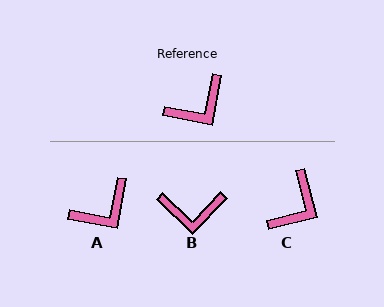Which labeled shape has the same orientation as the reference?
A.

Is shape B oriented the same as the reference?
No, it is off by about 33 degrees.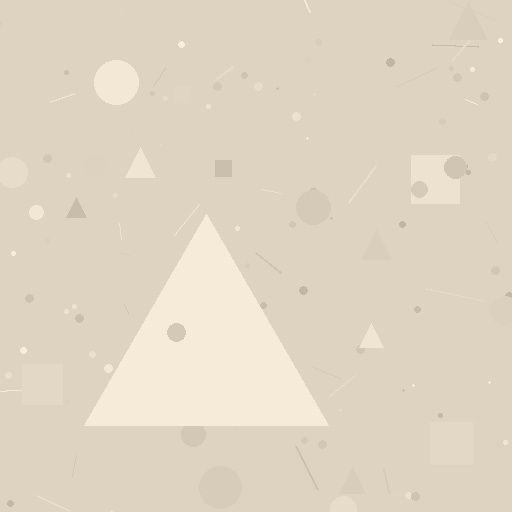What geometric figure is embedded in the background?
A triangle is embedded in the background.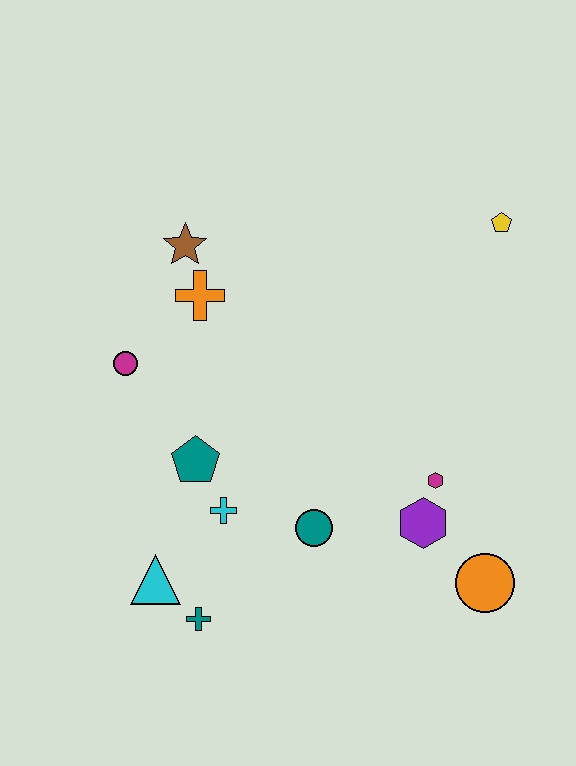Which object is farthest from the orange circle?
The brown star is farthest from the orange circle.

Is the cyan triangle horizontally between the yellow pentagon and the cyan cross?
No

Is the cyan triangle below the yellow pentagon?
Yes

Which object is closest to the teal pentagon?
The cyan cross is closest to the teal pentagon.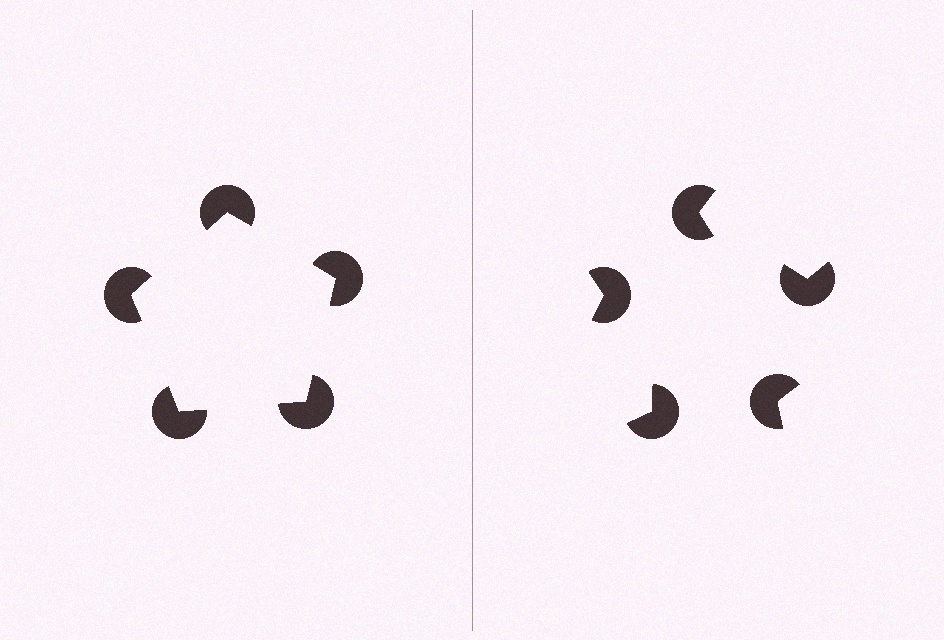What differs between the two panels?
The pac-man discs are positioned identically on both sides; only the wedge orientations differ. On the left they align to a pentagon; on the right they are misaligned.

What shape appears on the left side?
An illusory pentagon.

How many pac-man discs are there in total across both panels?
10 — 5 on each side.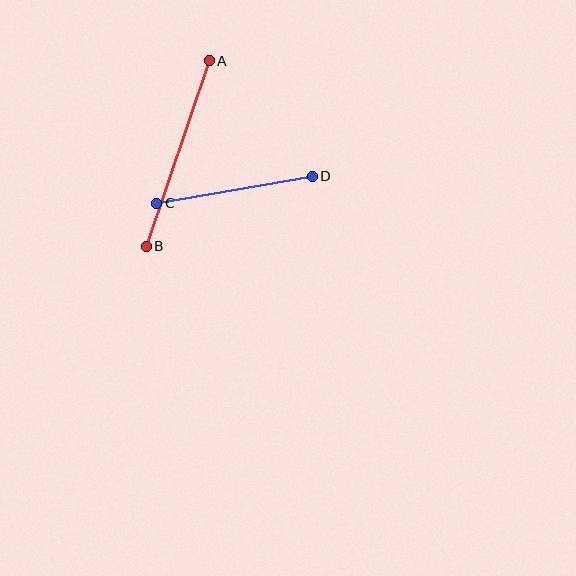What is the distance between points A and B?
The distance is approximately 196 pixels.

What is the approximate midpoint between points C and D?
The midpoint is at approximately (234, 190) pixels.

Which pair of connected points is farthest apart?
Points A and B are farthest apart.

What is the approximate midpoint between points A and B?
The midpoint is at approximately (178, 153) pixels.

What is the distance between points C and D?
The distance is approximately 158 pixels.